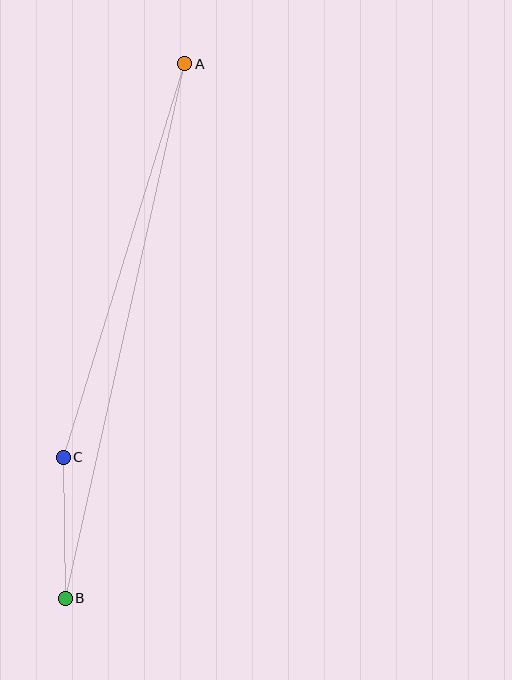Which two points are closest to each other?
Points B and C are closest to each other.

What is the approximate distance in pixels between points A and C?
The distance between A and C is approximately 412 pixels.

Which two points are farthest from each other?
Points A and B are farthest from each other.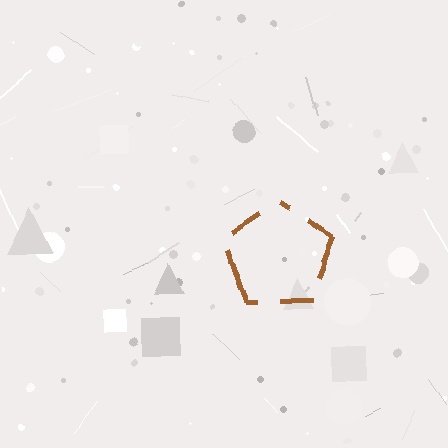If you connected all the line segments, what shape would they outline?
They would outline a pentagon.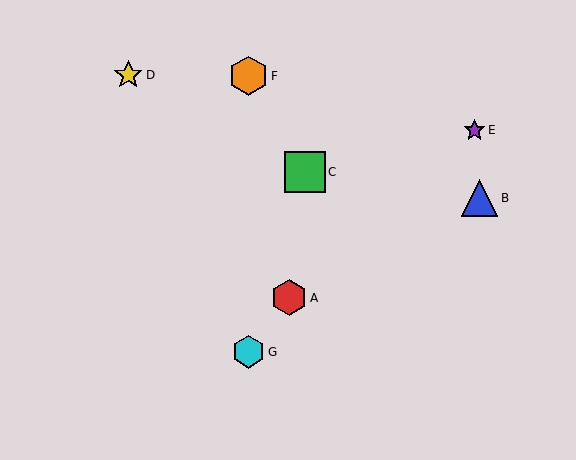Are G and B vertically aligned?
No, G is at x≈249 and B is at x≈479.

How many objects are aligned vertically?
2 objects (F, G) are aligned vertically.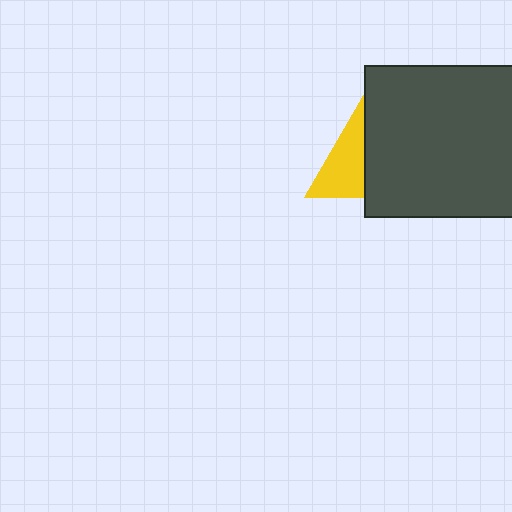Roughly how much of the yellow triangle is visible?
A small part of it is visible (roughly 40%).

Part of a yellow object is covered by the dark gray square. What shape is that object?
It is a triangle.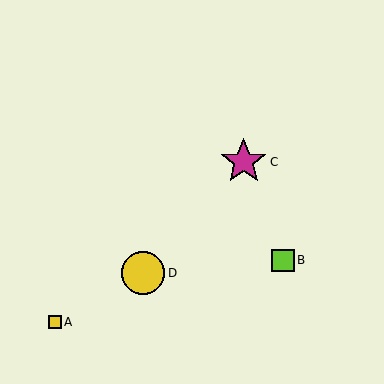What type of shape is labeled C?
Shape C is a magenta star.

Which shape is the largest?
The magenta star (labeled C) is the largest.